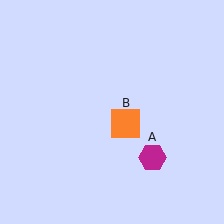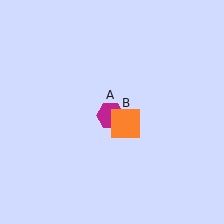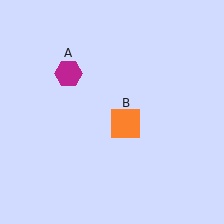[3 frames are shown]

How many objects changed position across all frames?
1 object changed position: magenta hexagon (object A).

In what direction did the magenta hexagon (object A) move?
The magenta hexagon (object A) moved up and to the left.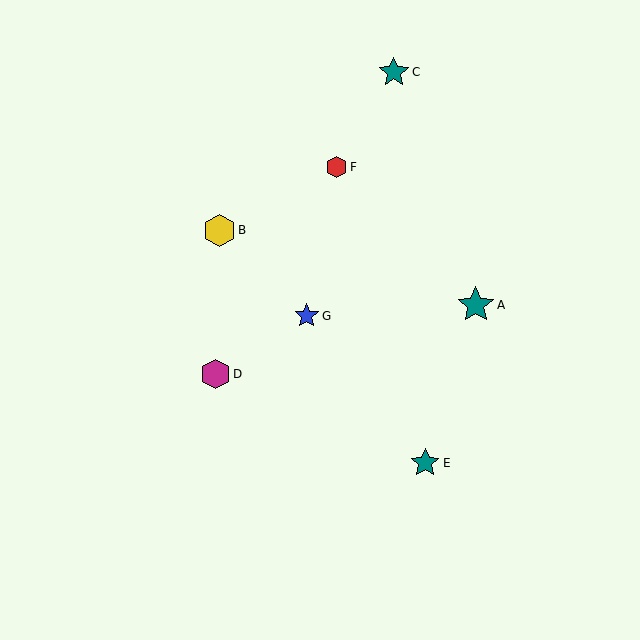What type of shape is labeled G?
Shape G is a blue star.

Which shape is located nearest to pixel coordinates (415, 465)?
The teal star (labeled E) at (425, 463) is nearest to that location.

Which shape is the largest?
The teal star (labeled A) is the largest.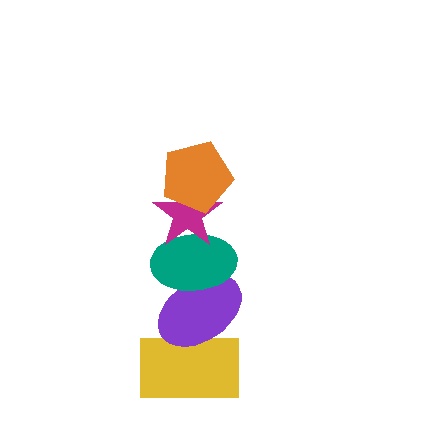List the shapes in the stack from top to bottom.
From top to bottom: the orange pentagon, the magenta star, the teal ellipse, the purple ellipse, the yellow rectangle.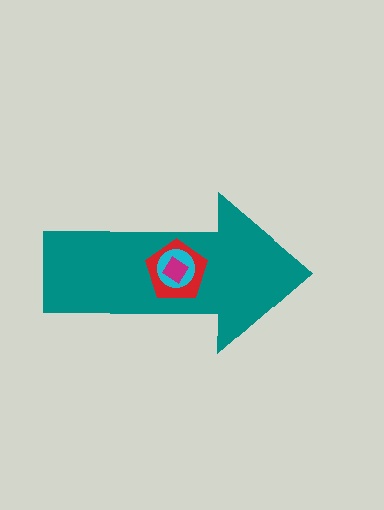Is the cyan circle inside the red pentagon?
Yes.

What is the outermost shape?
The teal arrow.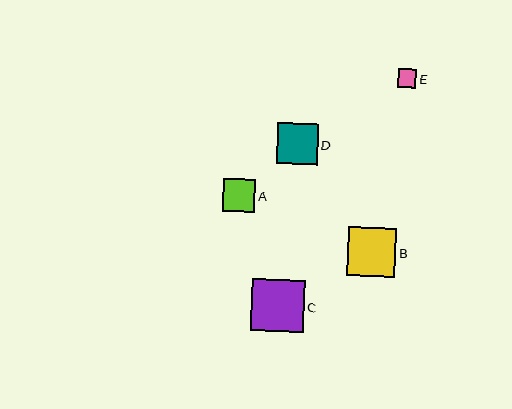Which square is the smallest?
Square E is the smallest with a size of approximately 18 pixels.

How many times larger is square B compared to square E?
Square B is approximately 2.7 times the size of square E.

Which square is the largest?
Square C is the largest with a size of approximately 52 pixels.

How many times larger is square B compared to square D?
Square B is approximately 1.2 times the size of square D.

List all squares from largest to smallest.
From largest to smallest: C, B, D, A, E.